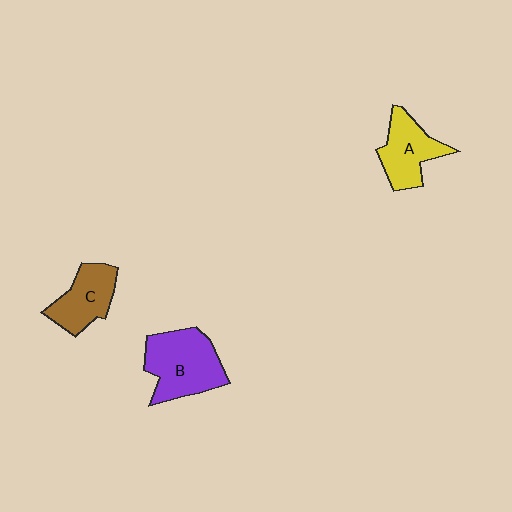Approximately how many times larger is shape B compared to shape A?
Approximately 1.4 times.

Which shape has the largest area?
Shape B (purple).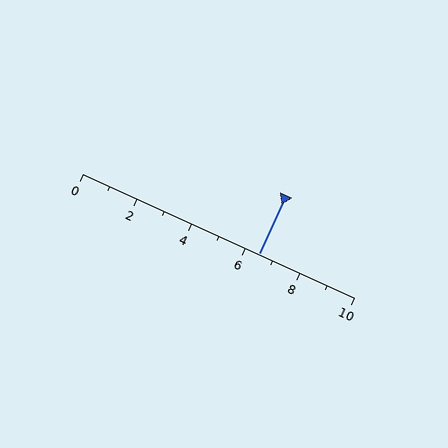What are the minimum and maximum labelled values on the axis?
The axis runs from 0 to 10.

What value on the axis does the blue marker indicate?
The marker indicates approximately 6.5.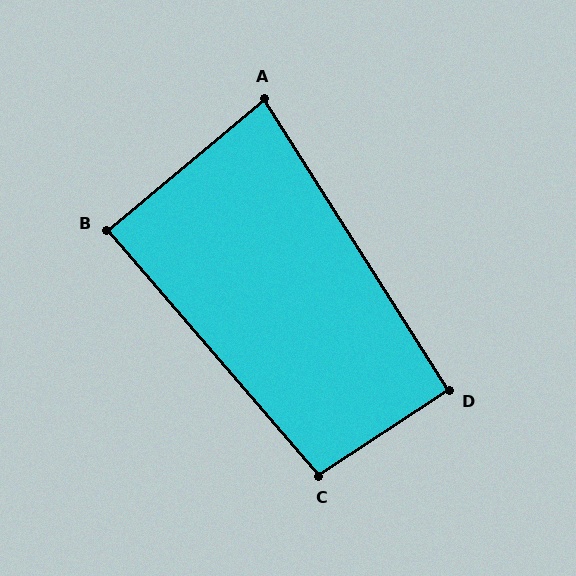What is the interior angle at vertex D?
Approximately 91 degrees (approximately right).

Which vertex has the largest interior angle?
C, at approximately 97 degrees.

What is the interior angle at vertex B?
Approximately 89 degrees (approximately right).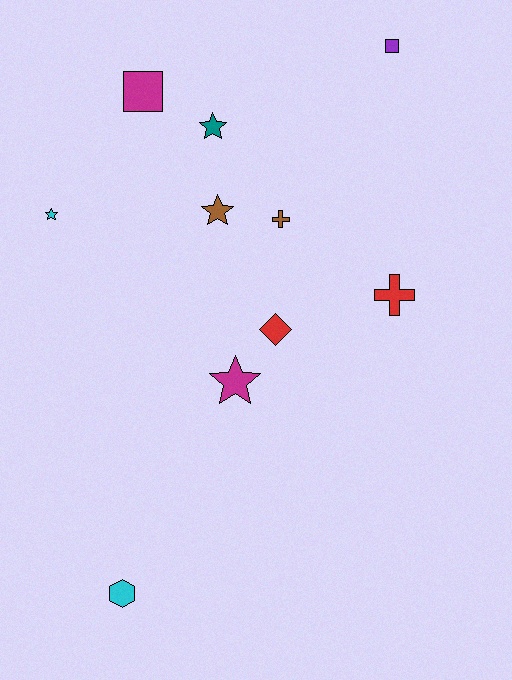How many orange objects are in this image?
There are no orange objects.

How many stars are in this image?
There are 4 stars.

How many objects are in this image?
There are 10 objects.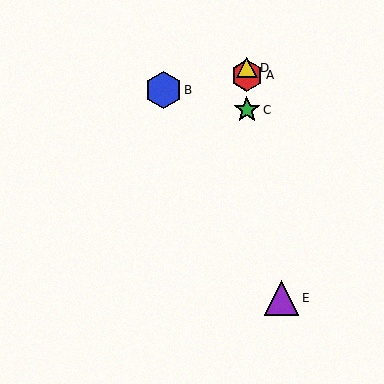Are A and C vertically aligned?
Yes, both are at x≈247.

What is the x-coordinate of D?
Object D is at x≈247.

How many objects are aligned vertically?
3 objects (A, C, D) are aligned vertically.